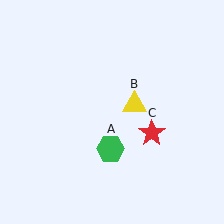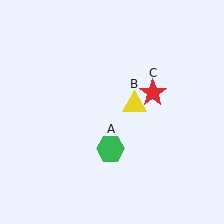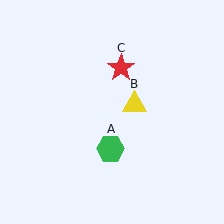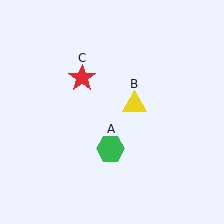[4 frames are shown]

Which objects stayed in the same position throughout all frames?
Green hexagon (object A) and yellow triangle (object B) remained stationary.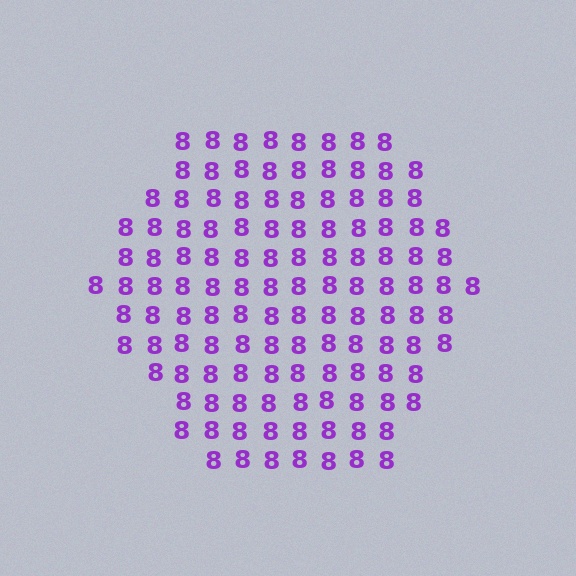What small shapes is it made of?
It is made of small digit 8's.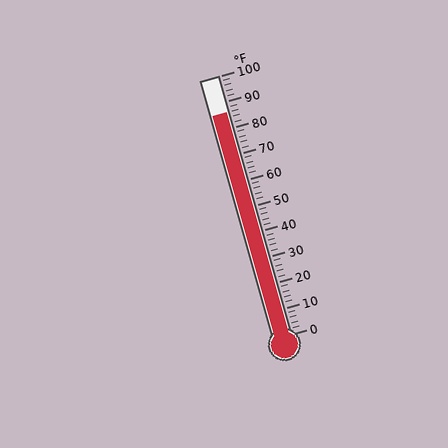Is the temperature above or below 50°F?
The temperature is above 50°F.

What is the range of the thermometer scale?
The thermometer scale ranges from 0°F to 100°F.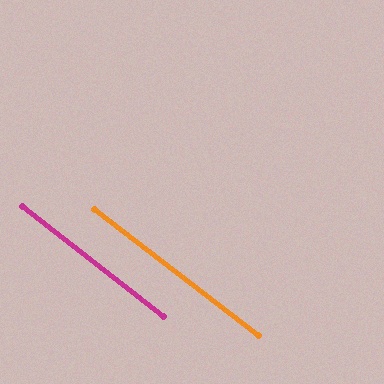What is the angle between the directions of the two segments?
Approximately 1 degree.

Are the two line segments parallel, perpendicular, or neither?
Parallel — their directions differ by only 0.6°.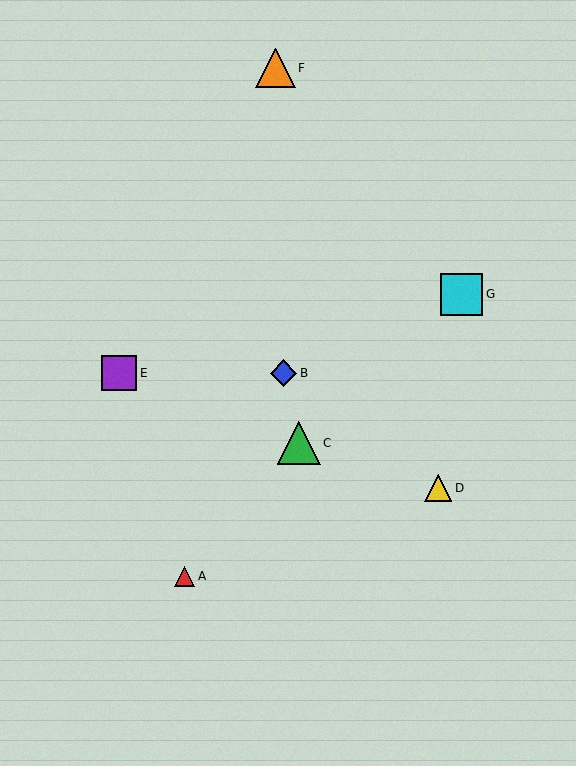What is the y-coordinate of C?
Object C is at y≈443.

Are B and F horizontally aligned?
No, B is at y≈373 and F is at y≈68.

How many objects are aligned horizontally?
2 objects (B, E) are aligned horizontally.